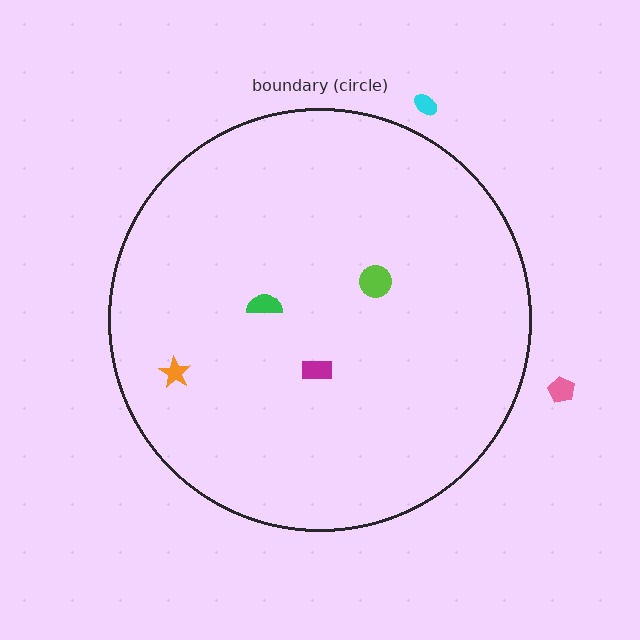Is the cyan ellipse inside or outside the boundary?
Outside.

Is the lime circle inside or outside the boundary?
Inside.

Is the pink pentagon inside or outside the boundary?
Outside.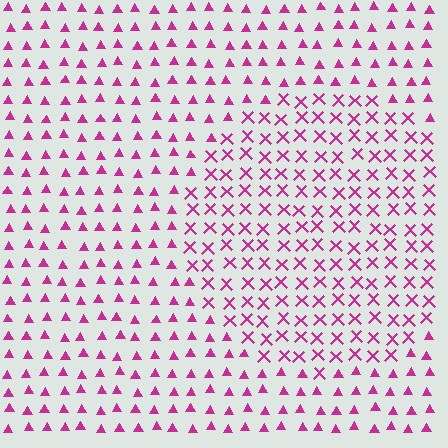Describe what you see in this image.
The image is filled with small magenta elements arranged in a uniform grid. A circle-shaped region contains X marks, while the surrounding area contains triangles. The boundary is defined purely by the change in element shape.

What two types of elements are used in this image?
The image uses X marks inside the circle region and triangles outside it.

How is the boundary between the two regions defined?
The boundary is defined by a change in element shape: X marks inside vs. triangles outside. All elements share the same color and spacing.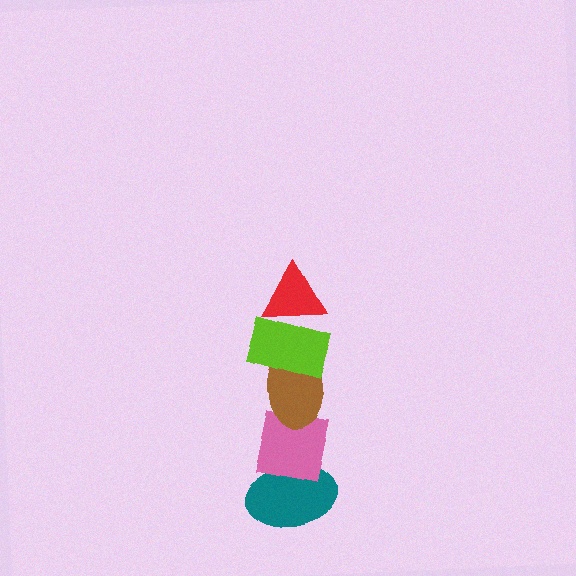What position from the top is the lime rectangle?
The lime rectangle is 2nd from the top.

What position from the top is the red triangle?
The red triangle is 1st from the top.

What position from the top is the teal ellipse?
The teal ellipse is 5th from the top.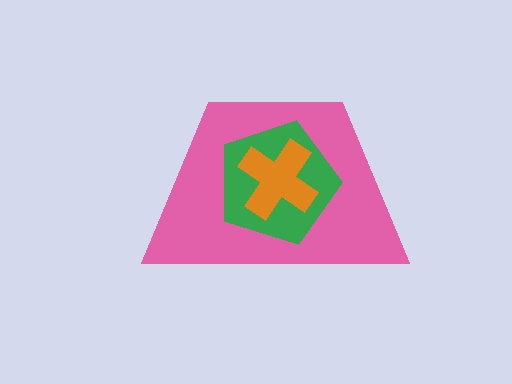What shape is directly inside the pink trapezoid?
The green pentagon.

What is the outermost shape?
The pink trapezoid.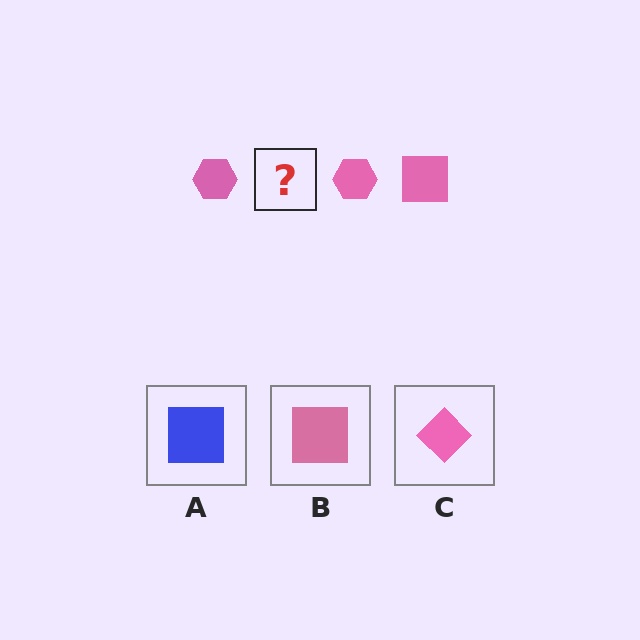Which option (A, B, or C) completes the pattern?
B.